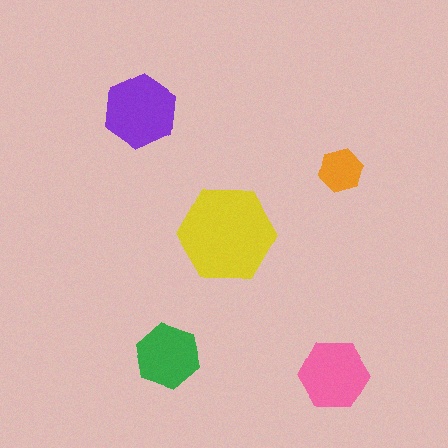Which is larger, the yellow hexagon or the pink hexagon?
The yellow one.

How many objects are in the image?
There are 5 objects in the image.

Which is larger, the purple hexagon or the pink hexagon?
The purple one.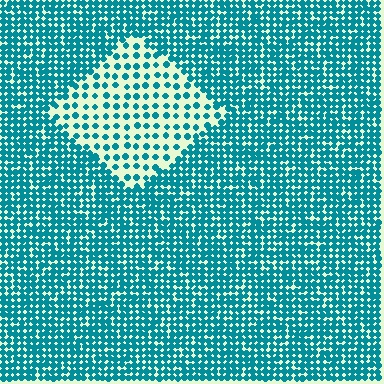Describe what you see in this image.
The image contains small teal elements arranged at two different densities. A diamond-shaped region is visible where the elements are less densely packed than the surrounding area.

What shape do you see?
I see a diamond.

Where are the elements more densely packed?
The elements are more densely packed outside the diamond boundary.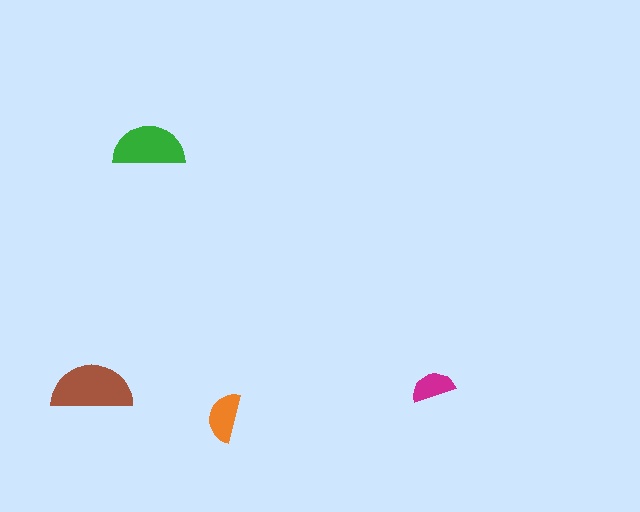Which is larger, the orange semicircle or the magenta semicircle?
The orange one.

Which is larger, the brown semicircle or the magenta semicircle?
The brown one.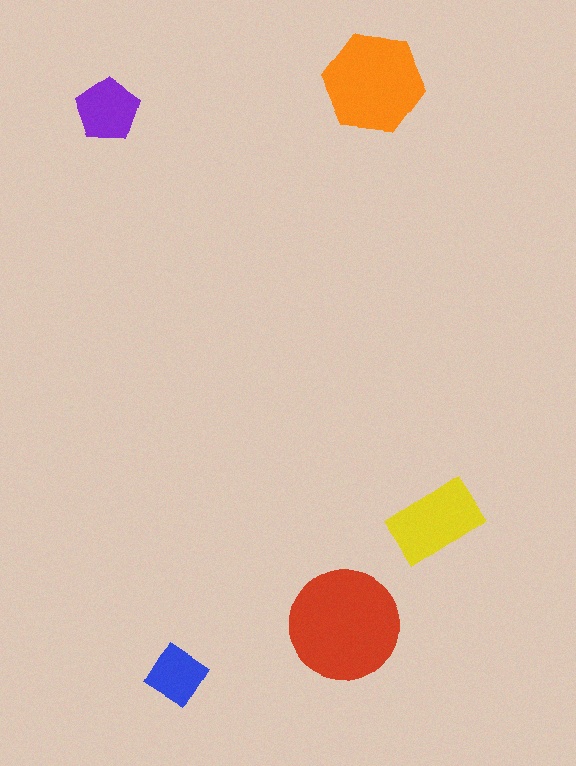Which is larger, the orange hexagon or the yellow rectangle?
The orange hexagon.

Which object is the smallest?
The blue diamond.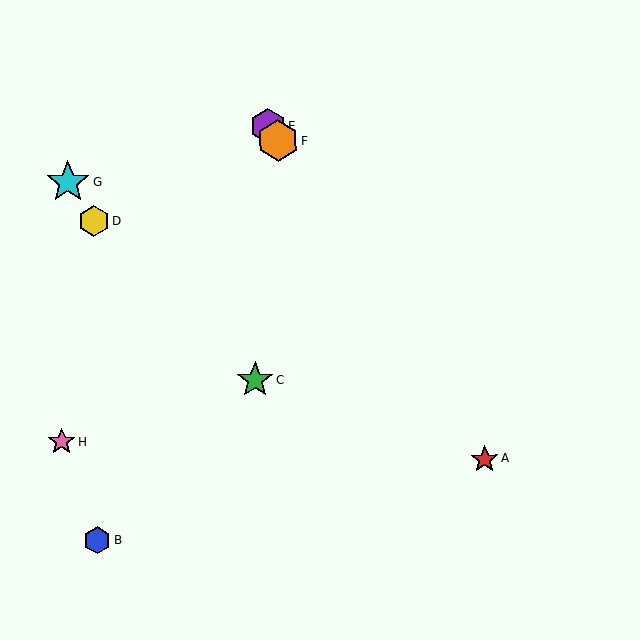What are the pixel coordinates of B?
Object B is at (97, 540).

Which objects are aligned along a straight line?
Objects A, E, F are aligned along a straight line.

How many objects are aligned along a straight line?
3 objects (A, E, F) are aligned along a straight line.